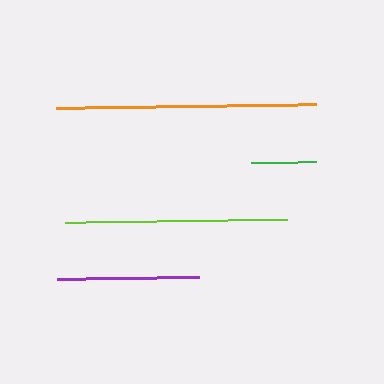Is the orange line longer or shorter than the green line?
The orange line is longer than the green line.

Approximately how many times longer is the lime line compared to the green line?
The lime line is approximately 3.4 times the length of the green line.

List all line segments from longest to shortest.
From longest to shortest: orange, lime, purple, green.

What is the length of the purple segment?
The purple segment is approximately 142 pixels long.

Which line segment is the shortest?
The green line is the shortest at approximately 65 pixels.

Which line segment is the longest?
The orange line is the longest at approximately 260 pixels.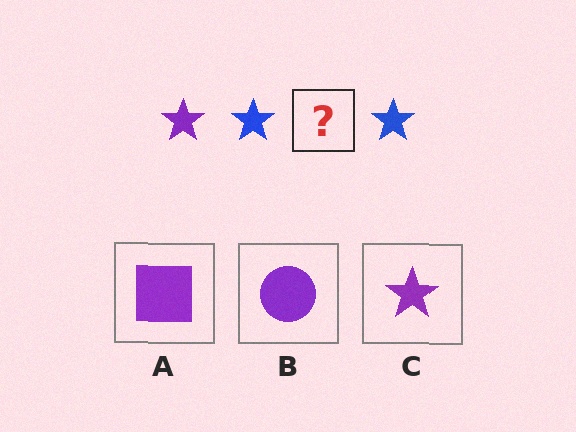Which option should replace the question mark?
Option C.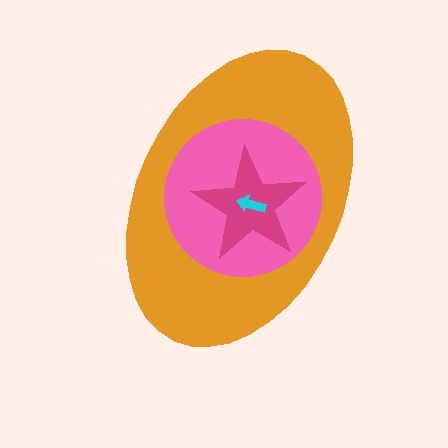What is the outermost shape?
The orange ellipse.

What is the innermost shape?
The cyan arrow.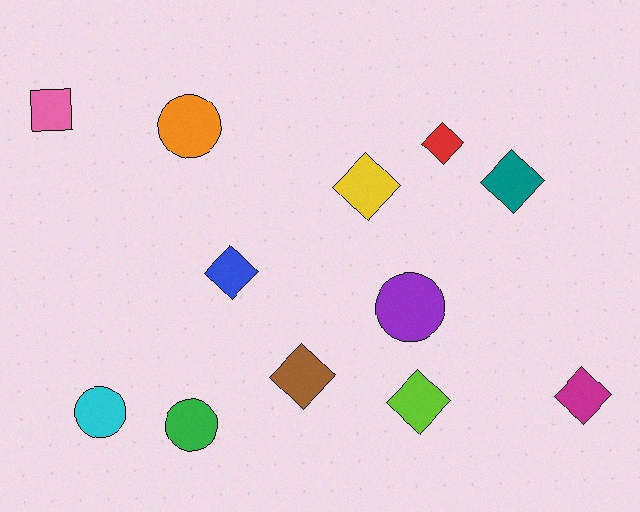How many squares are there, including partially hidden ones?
There is 1 square.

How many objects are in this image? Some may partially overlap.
There are 12 objects.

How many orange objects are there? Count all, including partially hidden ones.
There is 1 orange object.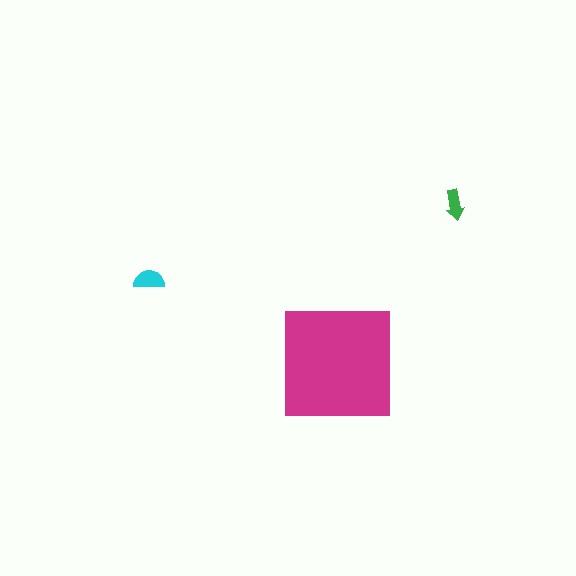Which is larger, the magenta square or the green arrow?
The magenta square.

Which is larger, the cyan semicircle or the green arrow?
The cyan semicircle.